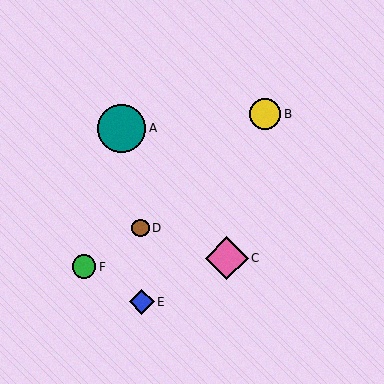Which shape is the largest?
The teal circle (labeled A) is the largest.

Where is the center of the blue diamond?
The center of the blue diamond is at (142, 302).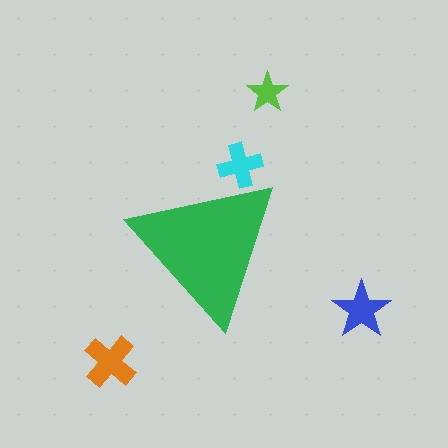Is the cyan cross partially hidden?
Yes, the cyan cross is partially hidden behind the green triangle.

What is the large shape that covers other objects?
A green triangle.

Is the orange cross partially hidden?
No, the orange cross is fully visible.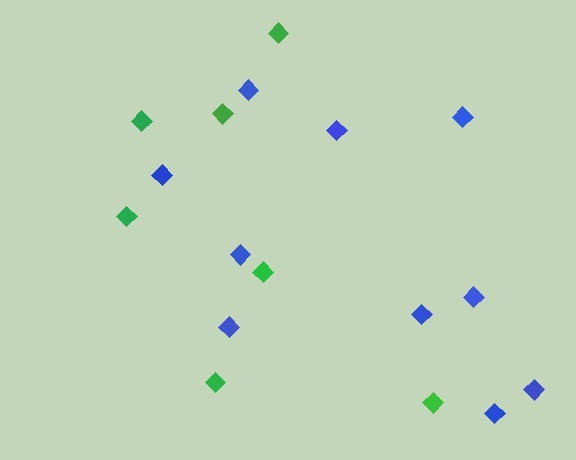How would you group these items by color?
There are 2 groups: one group of blue diamonds (10) and one group of green diamonds (7).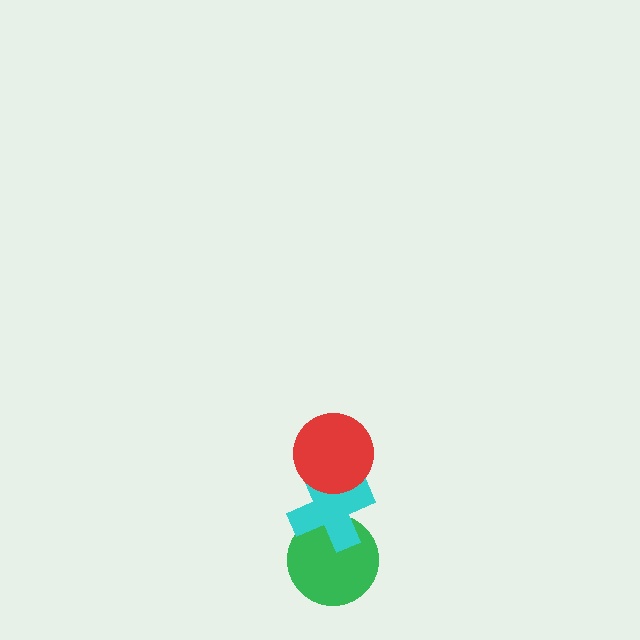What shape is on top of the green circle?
The cyan cross is on top of the green circle.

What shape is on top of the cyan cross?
The red circle is on top of the cyan cross.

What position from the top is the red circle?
The red circle is 1st from the top.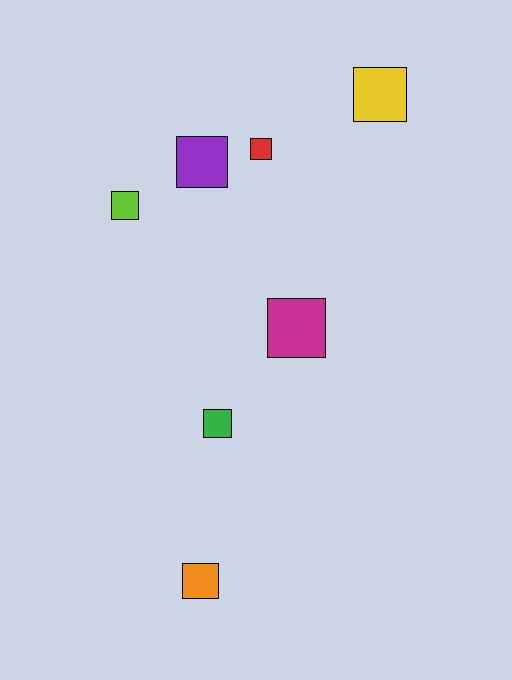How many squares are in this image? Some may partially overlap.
There are 7 squares.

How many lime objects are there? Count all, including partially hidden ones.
There is 1 lime object.